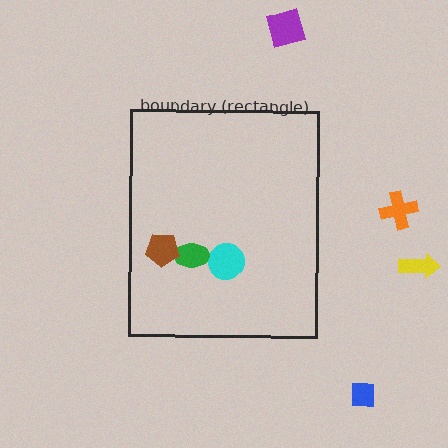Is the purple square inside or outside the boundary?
Outside.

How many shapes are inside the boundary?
3 inside, 4 outside.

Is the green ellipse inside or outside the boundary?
Inside.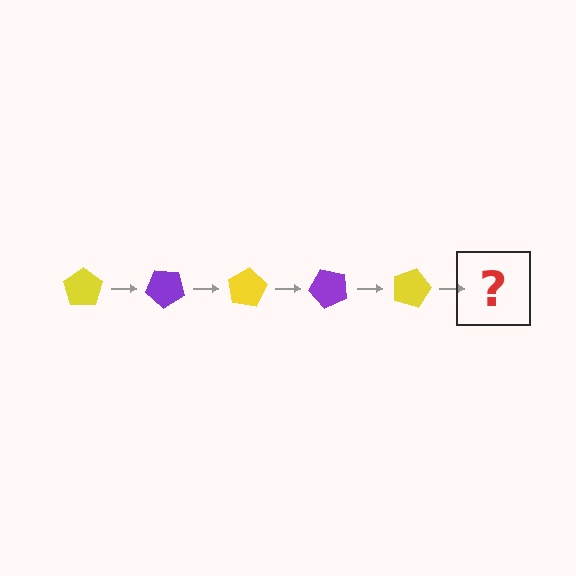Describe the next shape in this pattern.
It should be a purple pentagon, rotated 200 degrees from the start.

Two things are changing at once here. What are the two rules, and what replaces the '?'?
The two rules are that it rotates 40 degrees each step and the color cycles through yellow and purple. The '?' should be a purple pentagon, rotated 200 degrees from the start.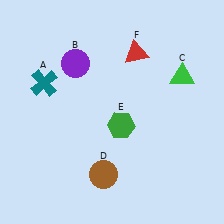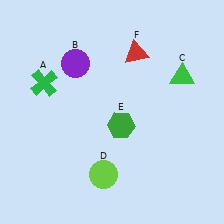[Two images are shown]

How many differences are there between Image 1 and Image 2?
There are 2 differences between the two images.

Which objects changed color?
A changed from teal to green. D changed from brown to lime.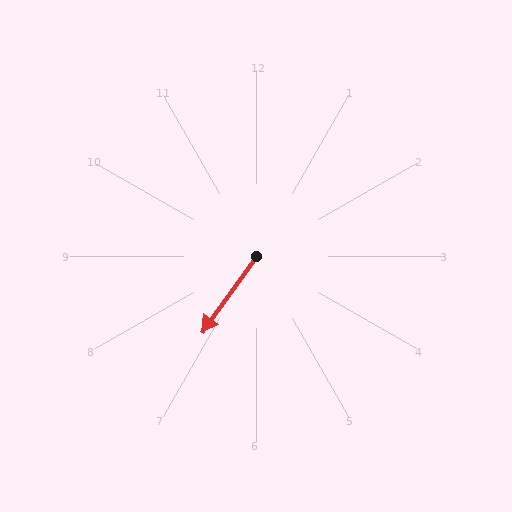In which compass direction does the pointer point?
Southwest.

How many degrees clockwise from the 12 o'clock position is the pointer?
Approximately 215 degrees.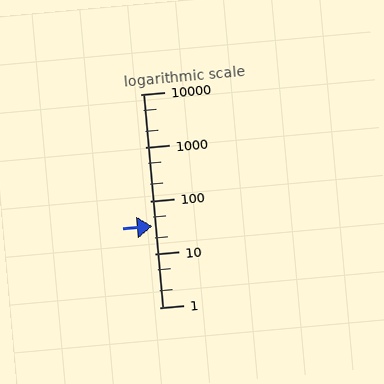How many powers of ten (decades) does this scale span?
The scale spans 4 decades, from 1 to 10000.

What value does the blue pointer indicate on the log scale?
The pointer indicates approximately 34.